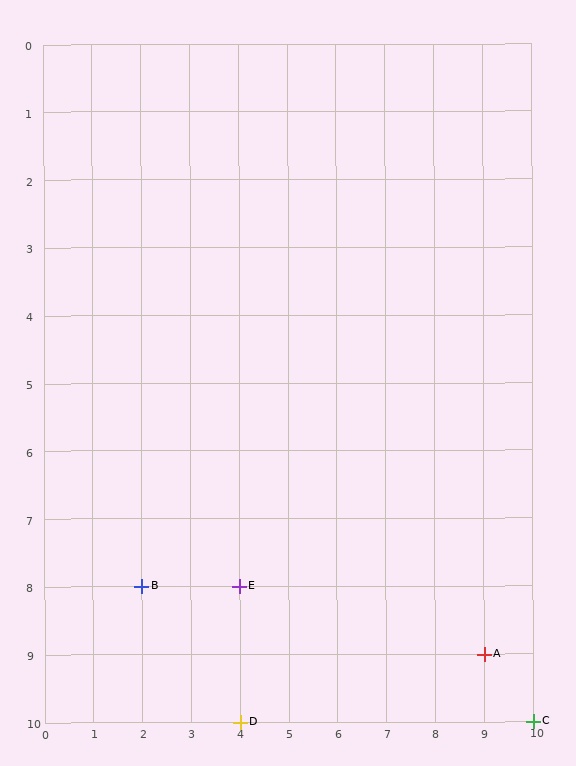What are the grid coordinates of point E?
Point E is at grid coordinates (4, 8).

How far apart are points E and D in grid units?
Points E and D are 2 rows apart.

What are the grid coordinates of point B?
Point B is at grid coordinates (2, 8).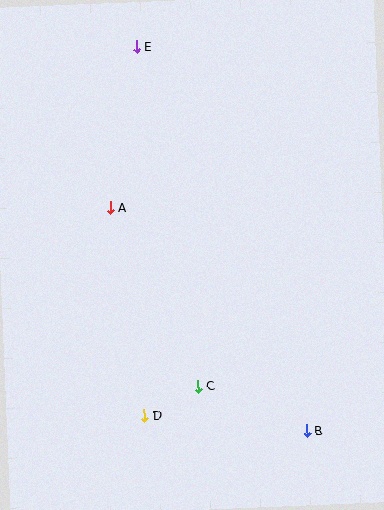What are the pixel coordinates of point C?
Point C is at (198, 387).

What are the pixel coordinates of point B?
Point B is at (307, 431).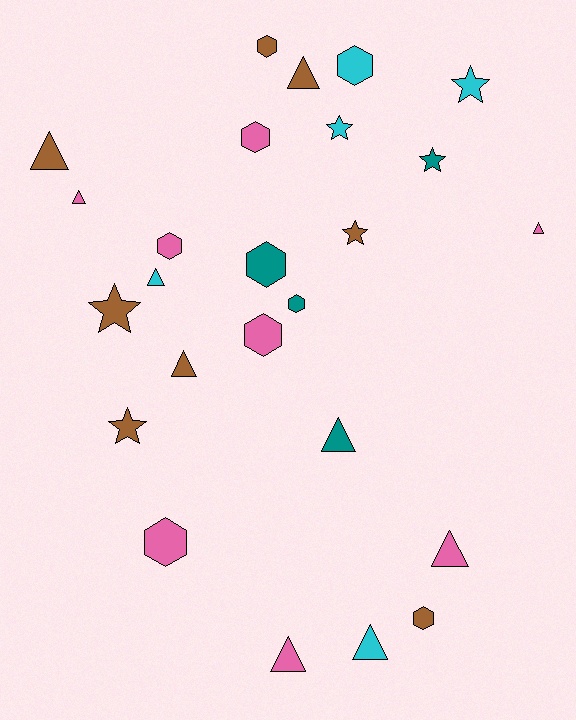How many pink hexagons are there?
There are 4 pink hexagons.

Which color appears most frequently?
Brown, with 8 objects.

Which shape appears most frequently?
Triangle, with 10 objects.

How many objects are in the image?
There are 25 objects.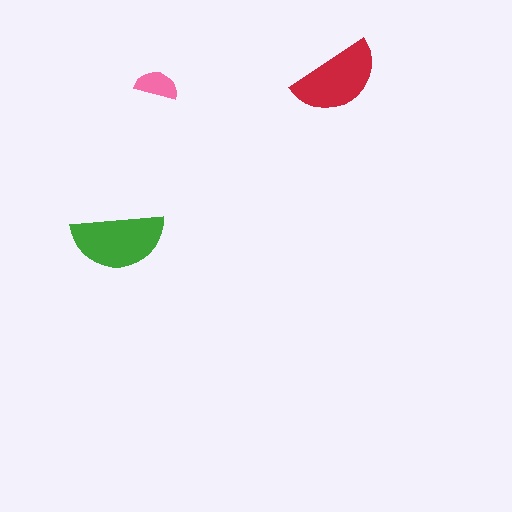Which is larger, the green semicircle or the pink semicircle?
The green one.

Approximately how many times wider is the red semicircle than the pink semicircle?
About 2 times wider.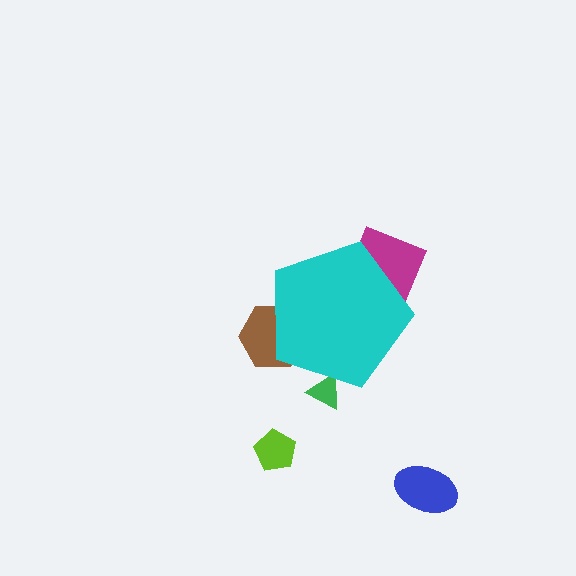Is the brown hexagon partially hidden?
Yes, the brown hexagon is partially hidden behind the cyan pentagon.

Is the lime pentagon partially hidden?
No, the lime pentagon is fully visible.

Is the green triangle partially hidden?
Yes, the green triangle is partially hidden behind the cyan pentagon.